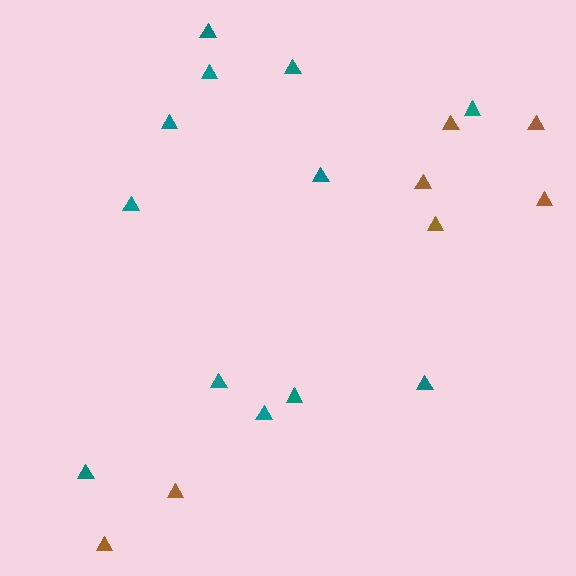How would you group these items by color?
There are 2 groups: one group of brown triangles (7) and one group of teal triangles (12).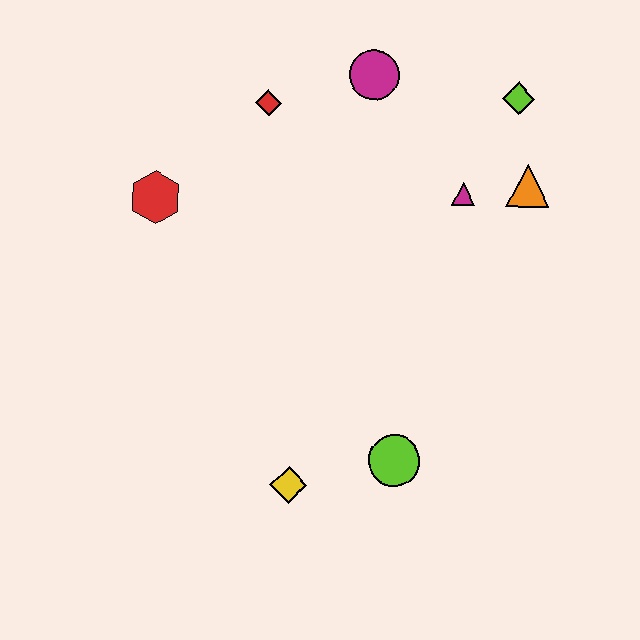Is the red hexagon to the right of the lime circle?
No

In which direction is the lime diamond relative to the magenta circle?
The lime diamond is to the right of the magenta circle.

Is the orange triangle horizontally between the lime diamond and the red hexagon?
No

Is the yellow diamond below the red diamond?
Yes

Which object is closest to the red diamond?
The magenta circle is closest to the red diamond.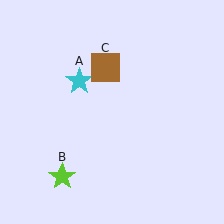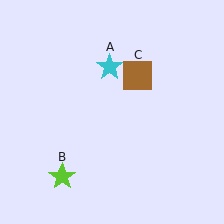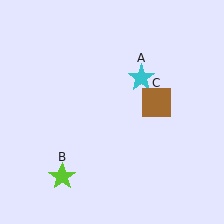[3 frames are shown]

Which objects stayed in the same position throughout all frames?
Lime star (object B) remained stationary.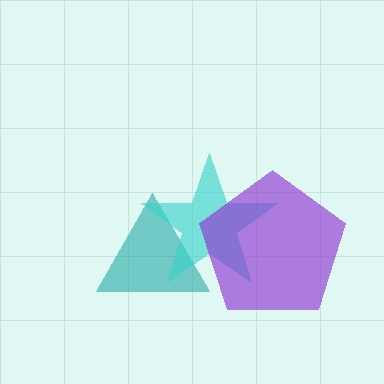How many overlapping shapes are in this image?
There are 3 overlapping shapes in the image.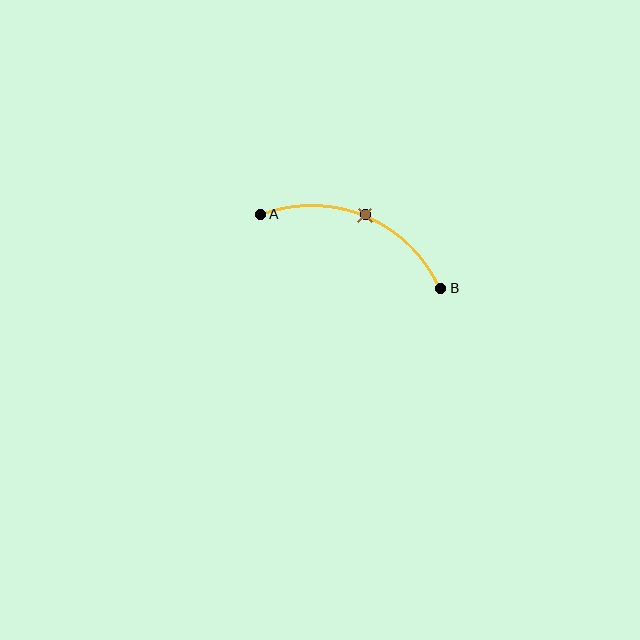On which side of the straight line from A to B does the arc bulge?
The arc bulges above the straight line connecting A and B.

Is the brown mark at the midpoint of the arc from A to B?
Yes. The brown mark lies on the arc at equal arc-length from both A and B — it is the arc midpoint.